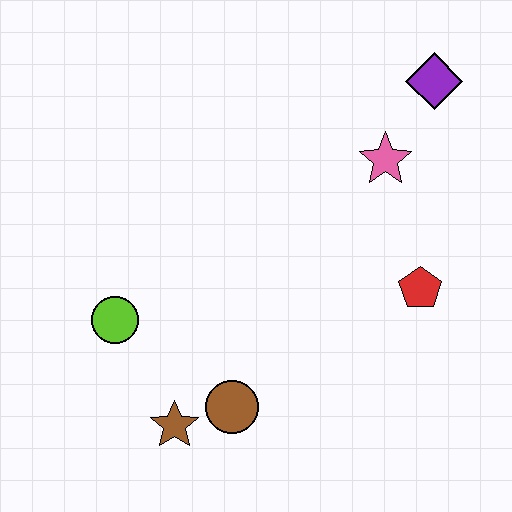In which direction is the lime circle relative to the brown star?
The lime circle is above the brown star.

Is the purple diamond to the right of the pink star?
Yes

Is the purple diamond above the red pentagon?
Yes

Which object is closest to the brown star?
The brown circle is closest to the brown star.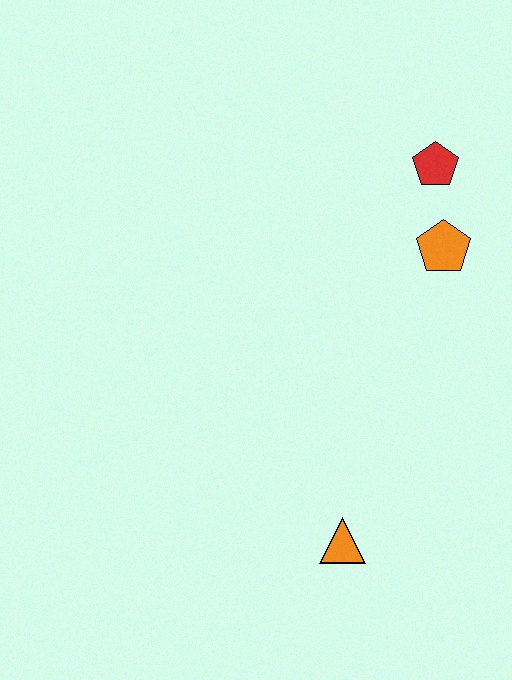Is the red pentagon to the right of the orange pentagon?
No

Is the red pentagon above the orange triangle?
Yes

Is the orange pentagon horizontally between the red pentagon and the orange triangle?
No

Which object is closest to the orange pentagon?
The red pentagon is closest to the orange pentagon.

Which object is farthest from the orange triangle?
The red pentagon is farthest from the orange triangle.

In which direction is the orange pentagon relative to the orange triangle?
The orange pentagon is above the orange triangle.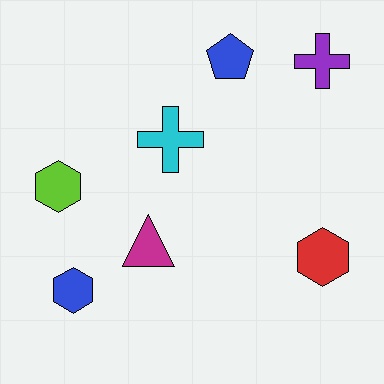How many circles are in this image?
There are no circles.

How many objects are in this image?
There are 7 objects.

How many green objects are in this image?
There are no green objects.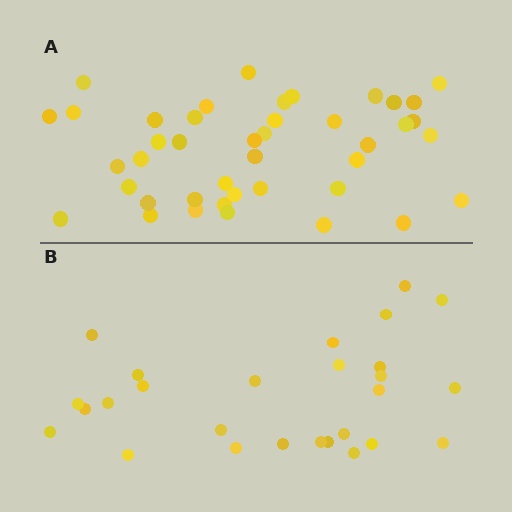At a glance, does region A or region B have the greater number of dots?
Region A (the top region) has more dots.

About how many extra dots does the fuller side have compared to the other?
Region A has approximately 15 more dots than region B.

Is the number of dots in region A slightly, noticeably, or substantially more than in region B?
Region A has substantially more. The ratio is roughly 1.6 to 1.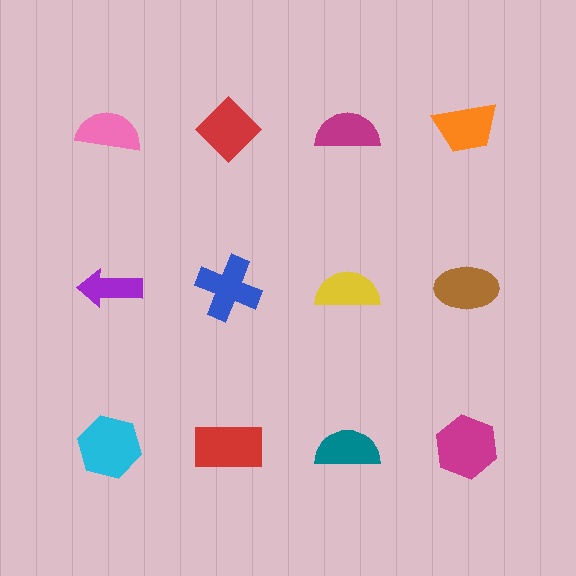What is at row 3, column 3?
A teal semicircle.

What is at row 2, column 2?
A blue cross.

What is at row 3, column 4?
A magenta hexagon.